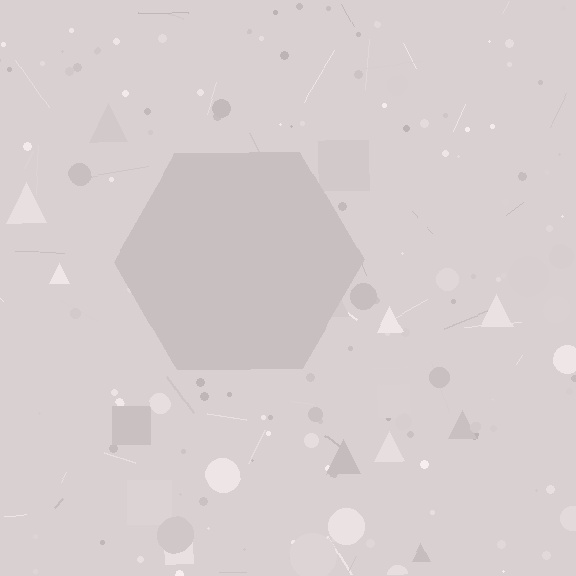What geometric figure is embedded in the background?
A hexagon is embedded in the background.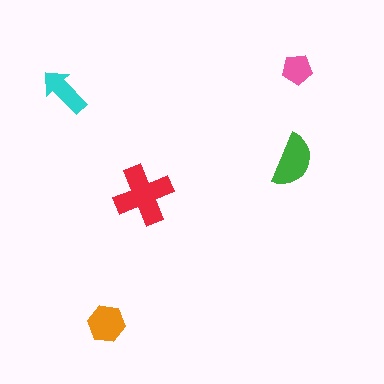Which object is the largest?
The red cross.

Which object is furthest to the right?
The pink pentagon is rightmost.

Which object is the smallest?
The pink pentagon.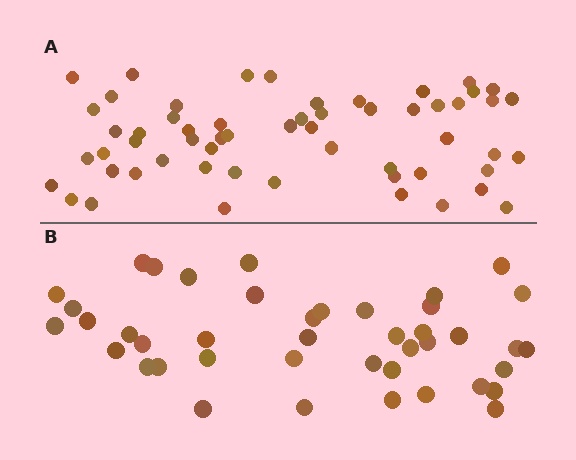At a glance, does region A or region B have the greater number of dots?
Region A (the top region) has more dots.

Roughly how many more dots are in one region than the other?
Region A has approximately 15 more dots than region B.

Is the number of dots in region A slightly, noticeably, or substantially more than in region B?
Region A has noticeably more, but not dramatically so. The ratio is roughly 1.4 to 1.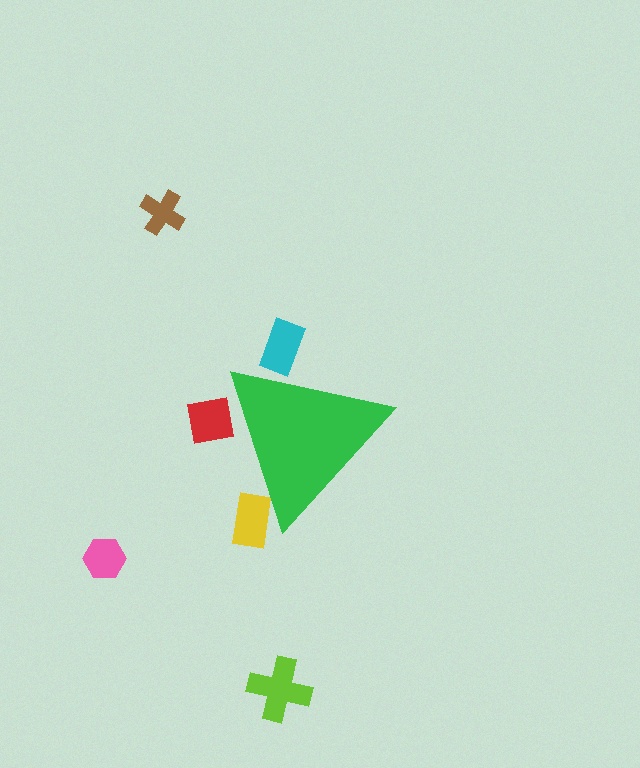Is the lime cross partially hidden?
No, the lime cross is fully visible.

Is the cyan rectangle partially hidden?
Yes, the cyan rectangle is partially hidden behind the green triangle.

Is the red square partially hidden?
Yes, the red square is partially hidden behind the green triangle.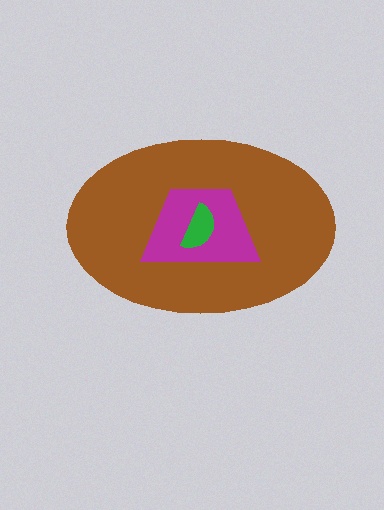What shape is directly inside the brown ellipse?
The magenta trapezoid.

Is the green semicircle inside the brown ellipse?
Yes.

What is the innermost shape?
The green semicircle.